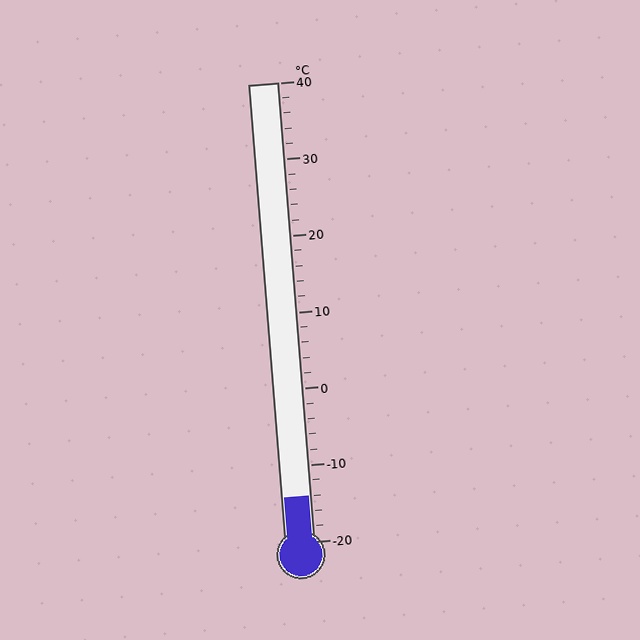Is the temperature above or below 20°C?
The temperature is below 20°C.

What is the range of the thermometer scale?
The thermometer scale ranges from -20°C to 40°C.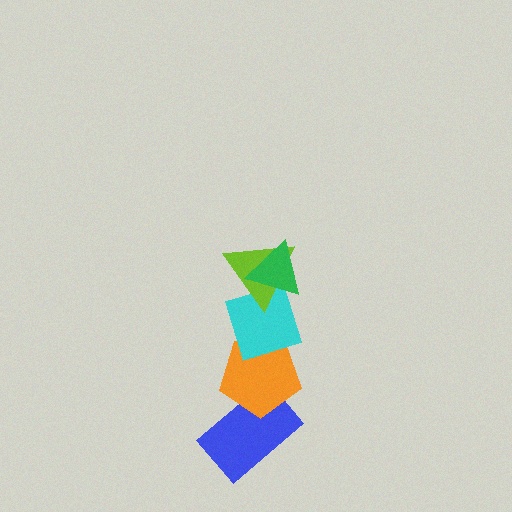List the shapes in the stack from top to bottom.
From top to bottom: the green triangle, the lime triangle, the cyan diamond, the orange pentagon, the blue rectangle.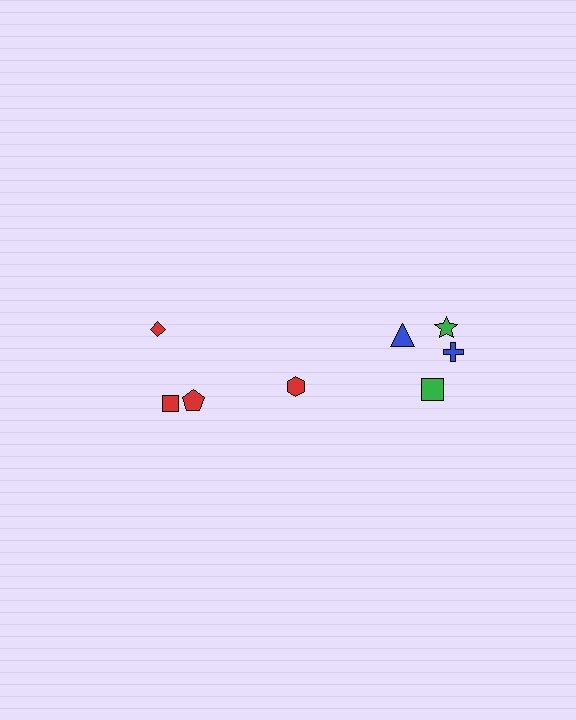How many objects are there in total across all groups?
There are 8 objects.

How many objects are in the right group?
There are 5 objects.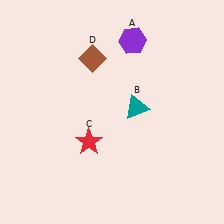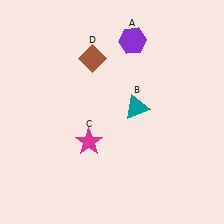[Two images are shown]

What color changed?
The star (C) changed from red in Image 1 to magenta in Image 2.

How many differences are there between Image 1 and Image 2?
There is 1 difference between the two images.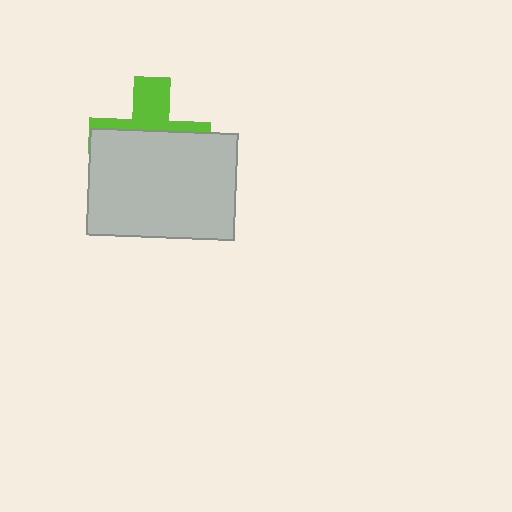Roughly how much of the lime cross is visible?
A small part of it is visible (roughly 36%).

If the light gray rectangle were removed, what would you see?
You would see the complete lime cross.